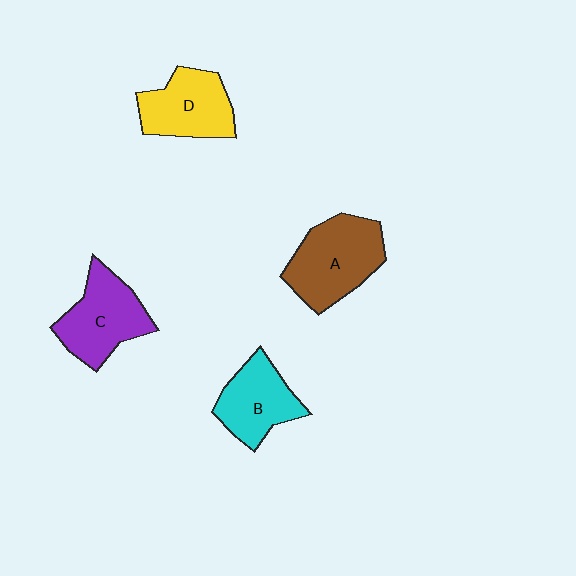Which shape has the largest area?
Shape A (brown).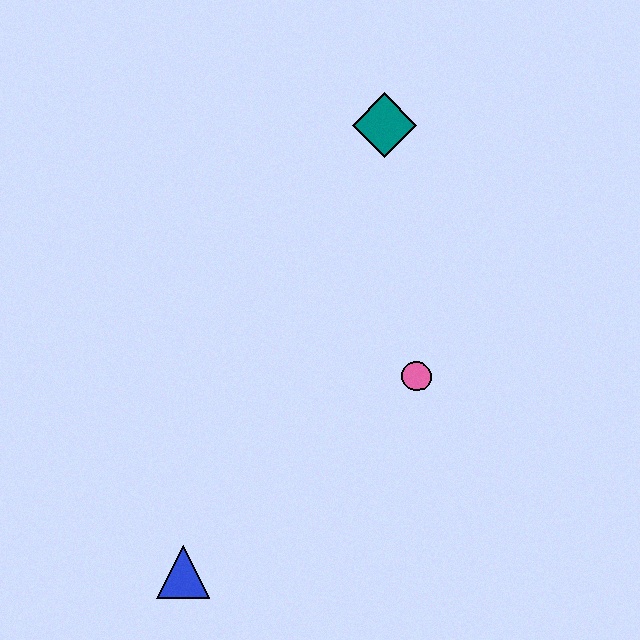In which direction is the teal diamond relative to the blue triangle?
The teal diamond is above the blue triangle.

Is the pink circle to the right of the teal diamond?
Yes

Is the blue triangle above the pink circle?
No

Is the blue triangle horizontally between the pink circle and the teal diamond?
No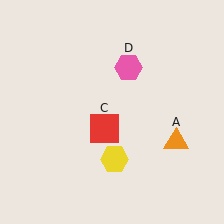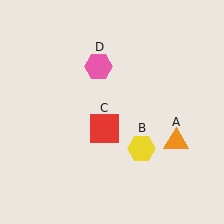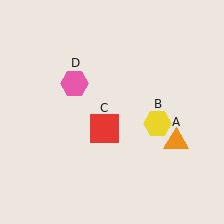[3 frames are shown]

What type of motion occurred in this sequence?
The yellow hexagon (object B), pink hexagon (object D) rotated counterclockwise around the center of the scene.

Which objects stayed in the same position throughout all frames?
Orange triangle (object A) and red square (object C) remained stationary.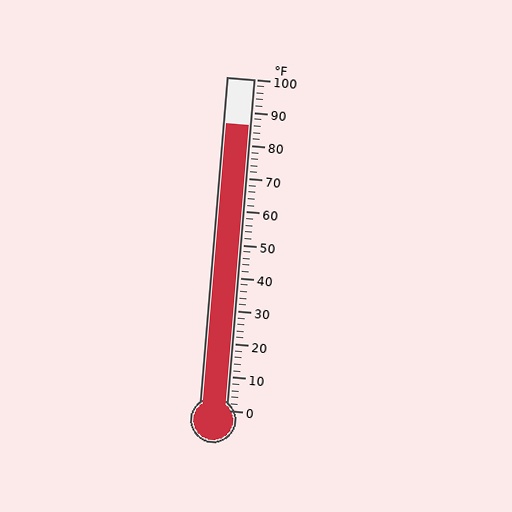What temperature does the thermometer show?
The thermometer shows approximately 86°F.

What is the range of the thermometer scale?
The thermometer scale ranges from 0°F to 100°F.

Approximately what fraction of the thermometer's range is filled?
The thermometer is filled to approximately 85% of its range.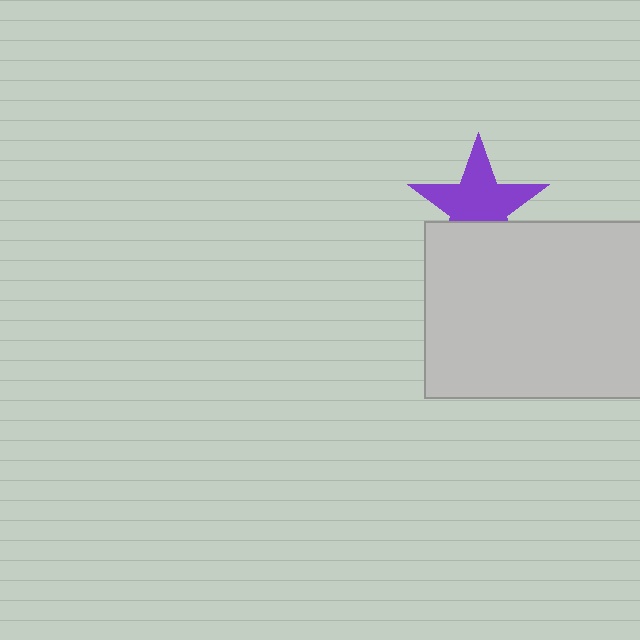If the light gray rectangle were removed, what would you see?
You would see the complete purple star.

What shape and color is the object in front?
The object in front is a light gray rectangle.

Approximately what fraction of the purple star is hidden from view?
Roughly 32% of the purple star is hidden behind the light gray rectangle.